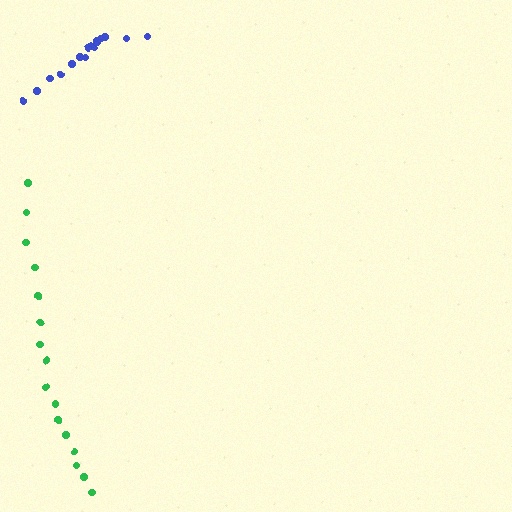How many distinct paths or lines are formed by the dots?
There are 2 distinct paths.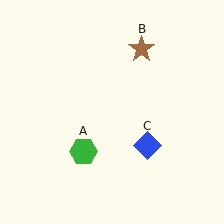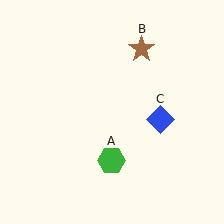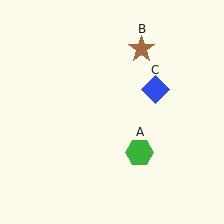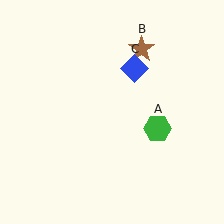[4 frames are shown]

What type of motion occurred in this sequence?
The green hexagon (object A), blue diamond (object C) rotated counterclockwise around the center of the scene.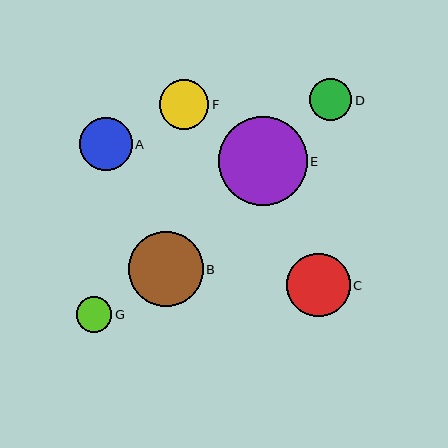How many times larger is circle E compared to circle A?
Circle E is approximately 1.7 times the size of circle A.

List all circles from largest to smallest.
From largest to smallest: E, B, C, A, F, D, G.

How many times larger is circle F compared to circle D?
Circle F is approximately 1.2 times the size of circle D.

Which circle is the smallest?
Circle G is the smallest with a size of approximately 35 pixels.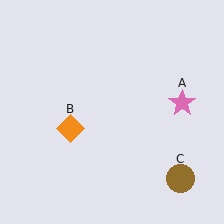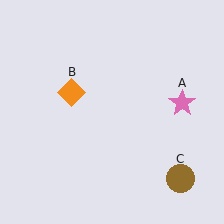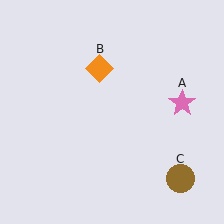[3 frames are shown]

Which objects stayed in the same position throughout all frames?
Pink star (object A) and brown circle (object C) remained stationary.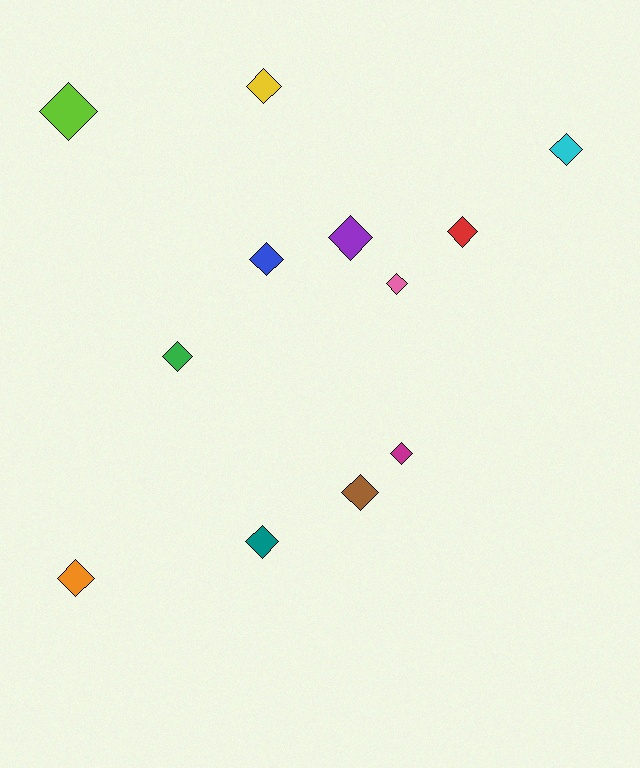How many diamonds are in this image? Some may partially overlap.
There are 12 diamonds.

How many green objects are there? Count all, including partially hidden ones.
There is 1 green object.